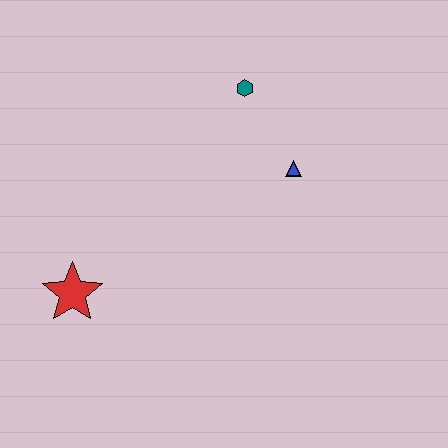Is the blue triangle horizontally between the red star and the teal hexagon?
No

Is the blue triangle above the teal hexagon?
No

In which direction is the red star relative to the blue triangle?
The red star is to the left of the blue triangle.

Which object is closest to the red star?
The blue triangle is closest to the red star.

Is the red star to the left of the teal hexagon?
Yes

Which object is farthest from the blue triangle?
The red star is farthest from the blue triangle.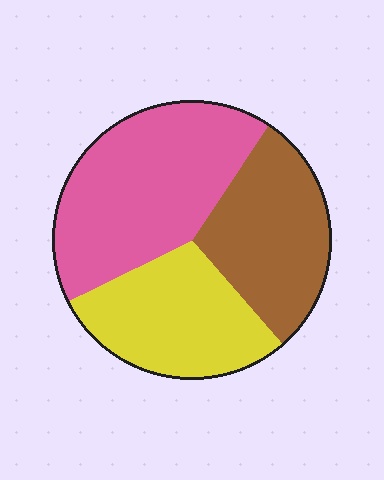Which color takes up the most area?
Pink, at roughly 40%.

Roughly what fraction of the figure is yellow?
Yellow covers around 30% of the figure.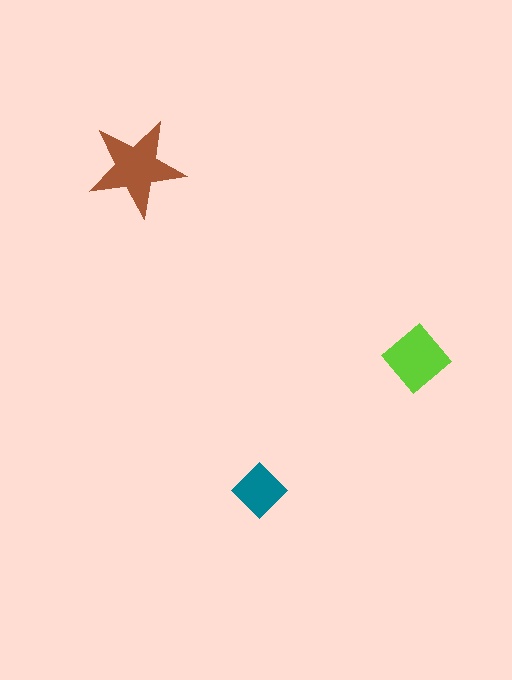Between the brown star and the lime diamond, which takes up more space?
The brown star.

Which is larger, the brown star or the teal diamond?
The brown star.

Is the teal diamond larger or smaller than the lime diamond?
Smaller.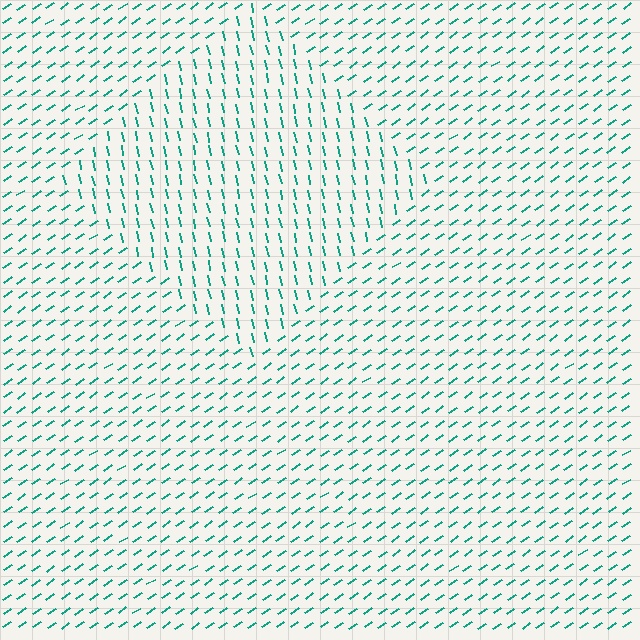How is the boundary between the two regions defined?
The boundary is defined purely by a change in line orientation (approximately 69 degrees difference). All lines are the same color and thickness.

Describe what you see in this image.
The image is filled with small teal line segments. A diamond region in the image has lines oriented differently from the surrounding lines, creating a visible texture boundary.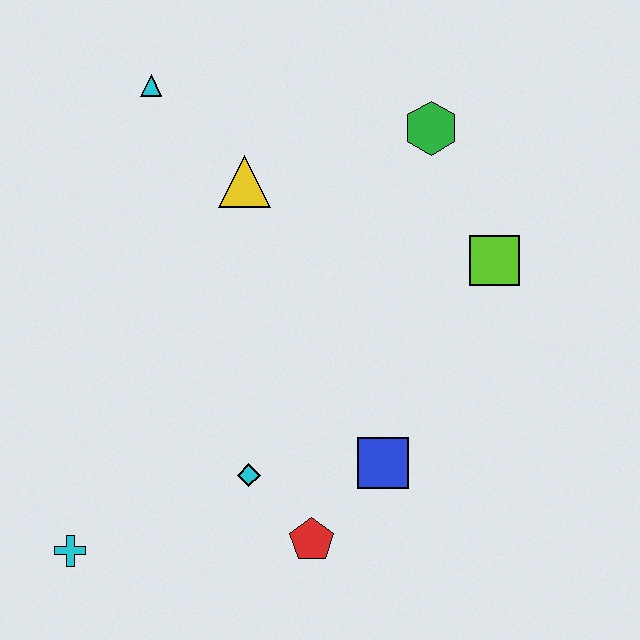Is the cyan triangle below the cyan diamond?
No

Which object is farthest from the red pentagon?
The cyan triangle is farthest from the red pentagon.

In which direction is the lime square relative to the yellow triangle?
The lime square is to the right of the yellow triangle.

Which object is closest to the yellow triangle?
The cyan triangle is closest to the yellow triangle.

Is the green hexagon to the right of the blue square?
Yes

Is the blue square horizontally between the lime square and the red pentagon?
Yes